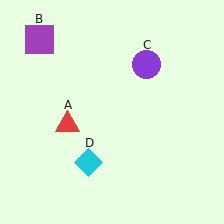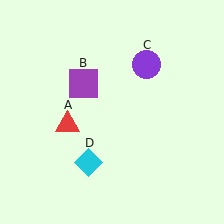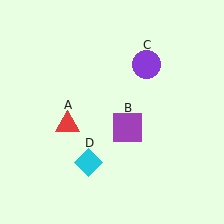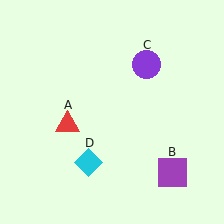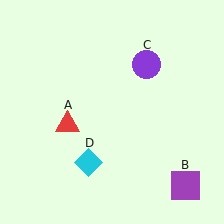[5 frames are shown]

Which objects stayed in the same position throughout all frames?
Red triangle (object A) and purple circle (object C) and cyan diamond (object D) remained stationary.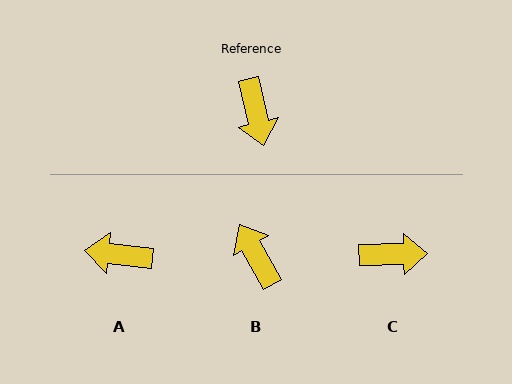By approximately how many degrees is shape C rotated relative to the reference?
Approximately 78 degrees counter-clockwise.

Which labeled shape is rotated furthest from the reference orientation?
B, about 164 degrees away.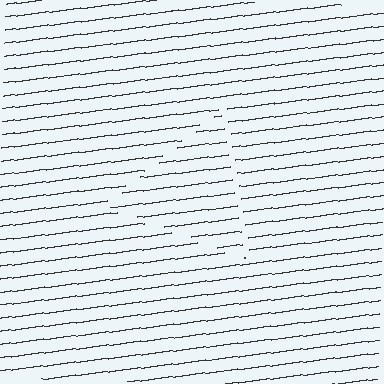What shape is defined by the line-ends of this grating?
An illusory triangle. The interior of the shape contains the same grating, shifted by half a period — the contour is defined by the phase discontinuity where line-ends from the inner and outer gratings abut.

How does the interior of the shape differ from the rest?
The interior of the shape contains the same grating, shifted by half a period — the contour is defined by the phase discontinuity where line-ends from the inner and outer gratings abut.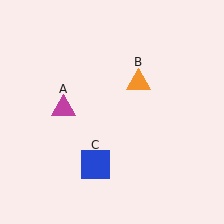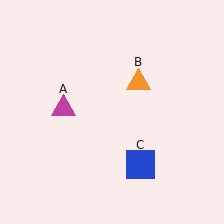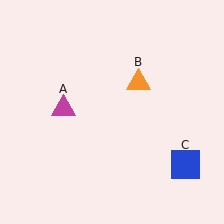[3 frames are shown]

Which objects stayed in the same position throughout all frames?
Magenta triangle (object A) and orange triangle (object B) remained stationary.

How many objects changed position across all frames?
1 object changed position: blue square (object C).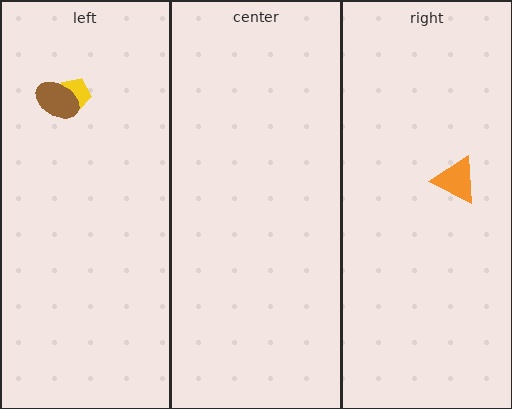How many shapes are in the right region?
1.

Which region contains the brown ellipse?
The left region.